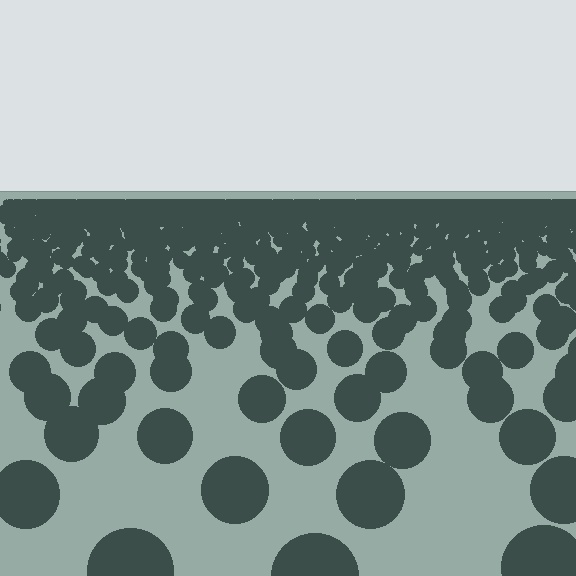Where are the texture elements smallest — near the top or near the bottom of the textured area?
Near the top.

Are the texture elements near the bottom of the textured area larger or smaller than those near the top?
Larger. Near the bottom, elements are closer to the viewer and appear at a bigger on-screen size.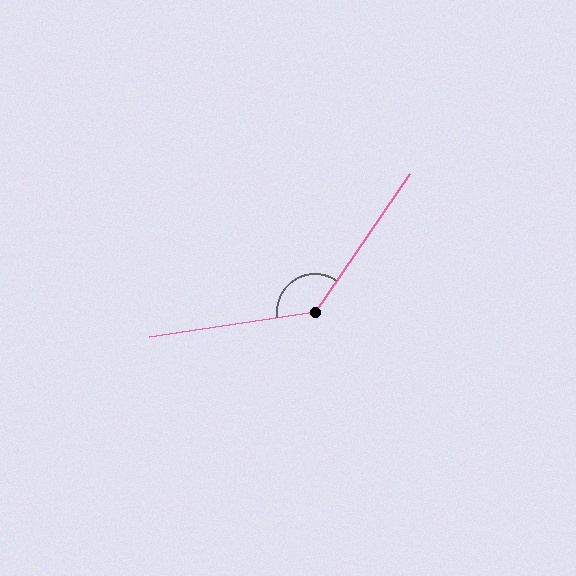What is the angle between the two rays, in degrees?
Approximately 133 degrees.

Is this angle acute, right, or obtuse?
It is obtuse.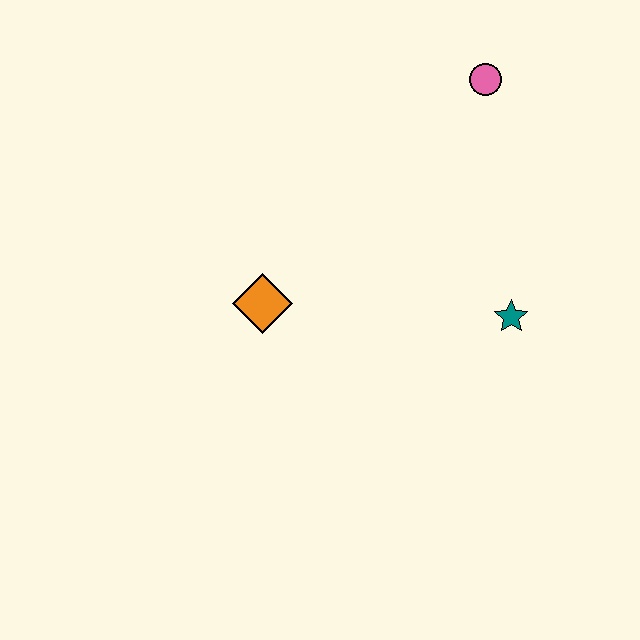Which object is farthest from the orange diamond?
The pink circle is farthest from the orange diamond.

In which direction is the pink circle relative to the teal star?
The pink circle is above the teal star.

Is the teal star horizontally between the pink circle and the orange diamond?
No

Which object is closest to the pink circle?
The teal star is closest to the pink circle.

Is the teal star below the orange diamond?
Yes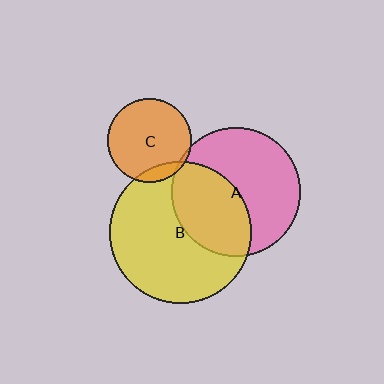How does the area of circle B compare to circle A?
Approximately 1.2 times.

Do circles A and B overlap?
Yes.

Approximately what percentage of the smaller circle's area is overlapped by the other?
Approximately 40%.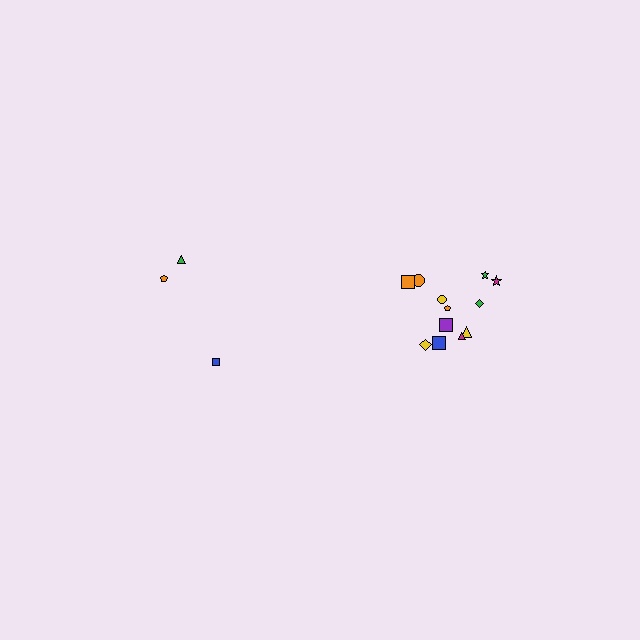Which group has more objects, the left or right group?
The right group.